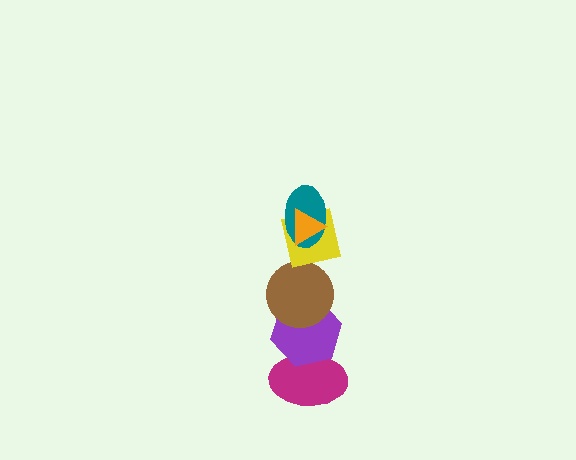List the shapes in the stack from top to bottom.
From top to bottom: the orange triangle, the teal ellipse, the yellow square, the brown circle, the purple hexagon, the magenta ellipse.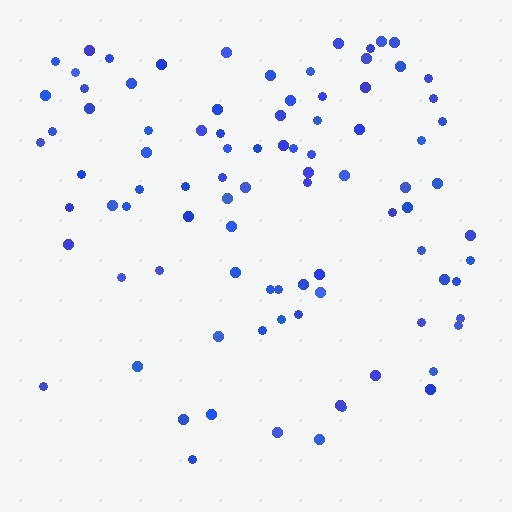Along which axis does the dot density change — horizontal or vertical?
Vertical.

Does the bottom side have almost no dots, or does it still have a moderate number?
Still a moderate number, just noticeably fewer than the top.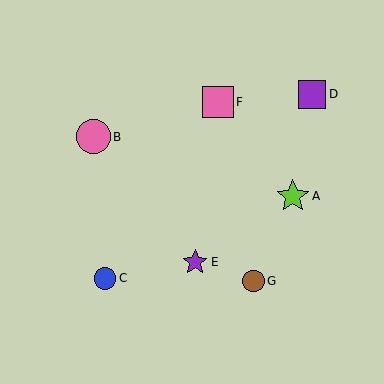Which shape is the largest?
The pink circle (labeled B) is the largest.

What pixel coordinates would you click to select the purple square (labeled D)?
Click at (312, 94) to select the purple square D.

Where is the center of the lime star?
The center of the lime star is at (293, 196).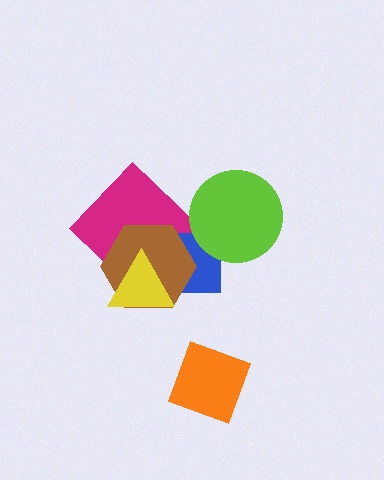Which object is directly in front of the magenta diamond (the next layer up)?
The blue rectangle is directly in front of the magenta diamond.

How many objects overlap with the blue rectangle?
4 objects overlap with the blue rectangle.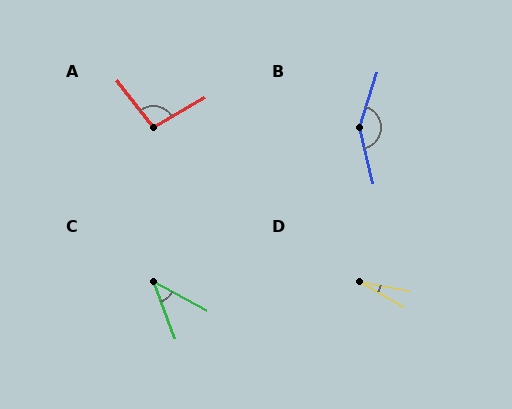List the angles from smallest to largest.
D (20°), C (41°), A (98°), B (149°).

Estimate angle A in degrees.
Approximately 98 degrees.